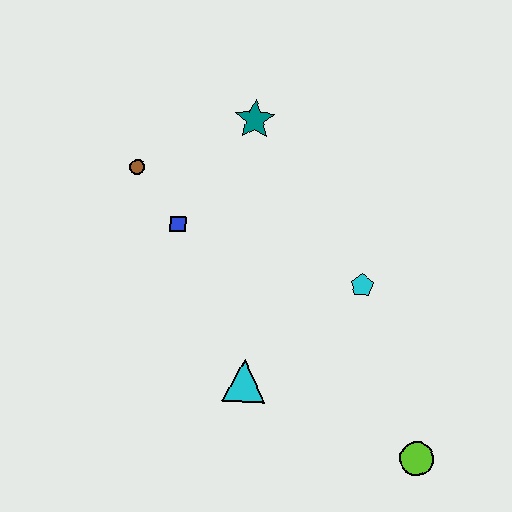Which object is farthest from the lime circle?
The brown circle is farthest from the lime circle.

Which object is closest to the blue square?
The brown circle is closest to the blue square.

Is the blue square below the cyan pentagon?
No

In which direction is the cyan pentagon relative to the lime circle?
The cyan pentagon is above the lime circle.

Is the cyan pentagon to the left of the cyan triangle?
No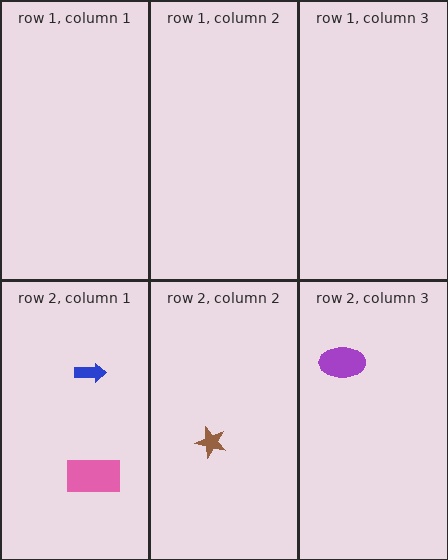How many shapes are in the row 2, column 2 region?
1.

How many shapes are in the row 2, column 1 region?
2.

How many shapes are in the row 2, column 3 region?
1.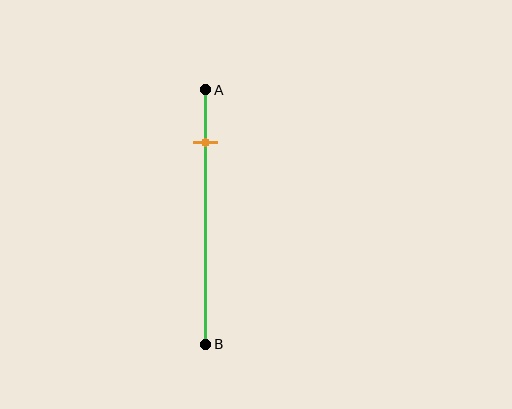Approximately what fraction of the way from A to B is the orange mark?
The orange mark is approximately 20% of the way from A to B.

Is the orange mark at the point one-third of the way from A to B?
No, the mark is at about 20% from A, not at the 33% one-third point.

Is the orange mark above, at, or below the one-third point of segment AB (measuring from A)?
The orange mark is above the one-third point of segment AB.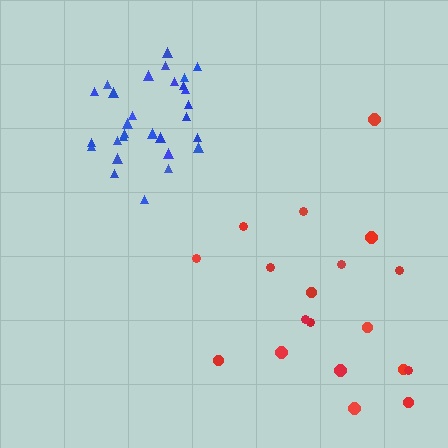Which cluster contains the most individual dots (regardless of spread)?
Blue (29).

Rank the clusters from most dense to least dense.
blue, red.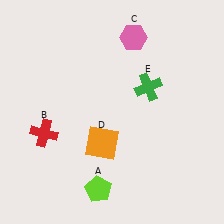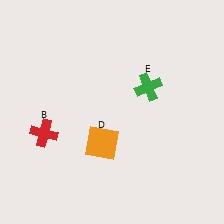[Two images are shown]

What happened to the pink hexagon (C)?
The pink hexagon (C) was removed in Image 2. It was in the top-right area of Image 1.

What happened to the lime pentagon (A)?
The lime pentagon (A) was removed in Image 2. It was in the bottom-left area of Image 1.